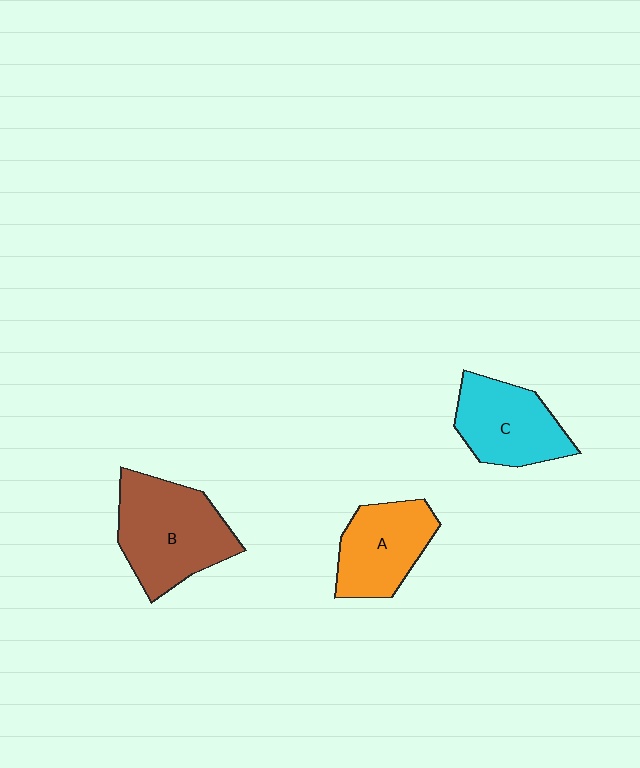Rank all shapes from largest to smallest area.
From largest to smallest: B (brown), C (cyan), A (orange).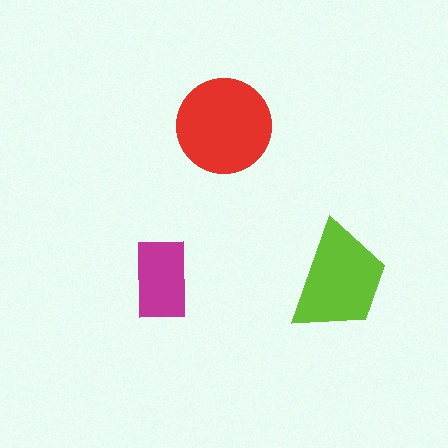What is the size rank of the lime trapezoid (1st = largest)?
2nd.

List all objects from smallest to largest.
The magenta rectangle, the lime trapezoid, the red circle.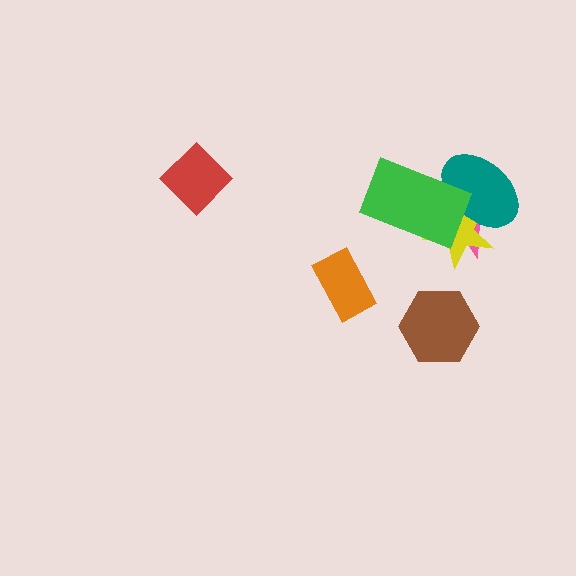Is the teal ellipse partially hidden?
Yes, it is partially covered by another shape.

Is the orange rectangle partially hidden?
No, no other shape covers it.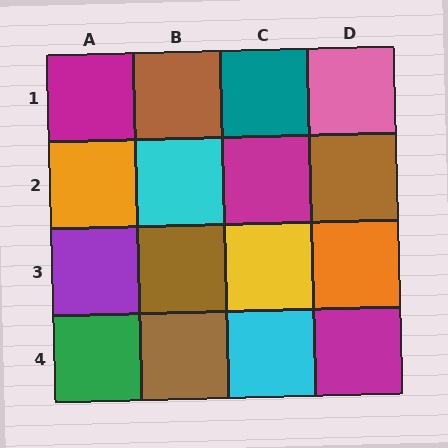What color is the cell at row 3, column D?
Orange.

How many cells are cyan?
2 cells are cyan.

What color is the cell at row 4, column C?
Cyan.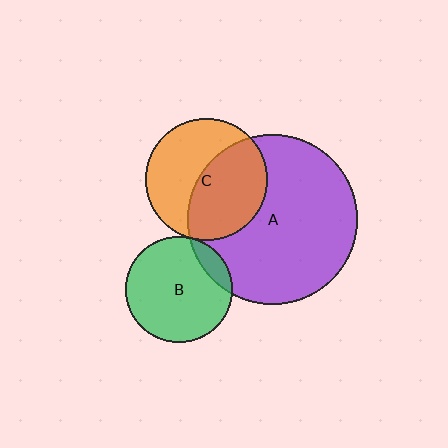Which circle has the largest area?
Circle A (purple).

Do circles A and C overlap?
Yes.